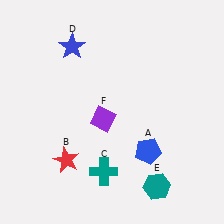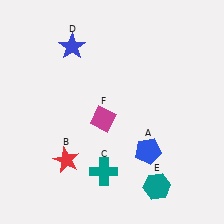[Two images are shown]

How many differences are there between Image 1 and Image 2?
There is 1 difference between the two images.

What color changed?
The diamond (F) changed from purple in Image 1 to magenta in Image 2.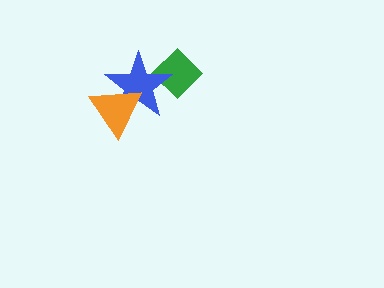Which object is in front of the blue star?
The orange triangle is in front of the blue star.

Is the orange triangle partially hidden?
No, no other shape covers it.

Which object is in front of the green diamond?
The blue star is in front of the green diamond.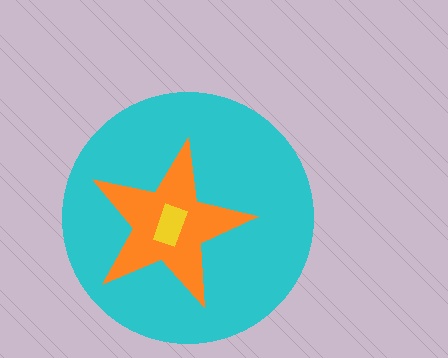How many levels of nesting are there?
3.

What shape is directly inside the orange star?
The yellow rectangle.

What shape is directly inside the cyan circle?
The orange star.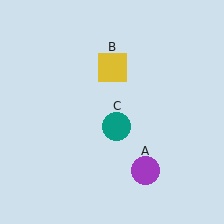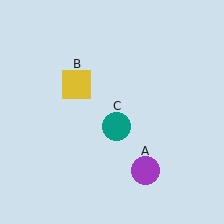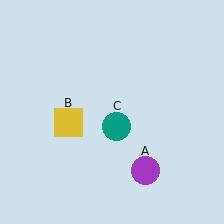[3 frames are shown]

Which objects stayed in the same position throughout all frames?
Purple circle (object A) and teal circle (object C) remained stationary.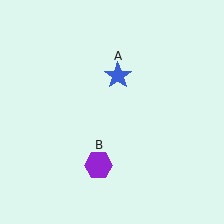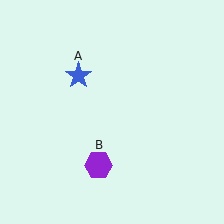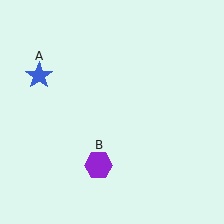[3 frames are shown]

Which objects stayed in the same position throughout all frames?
Purple hexagon (object B) remained stationary.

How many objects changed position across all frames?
1 object changed position: blue star (object A).